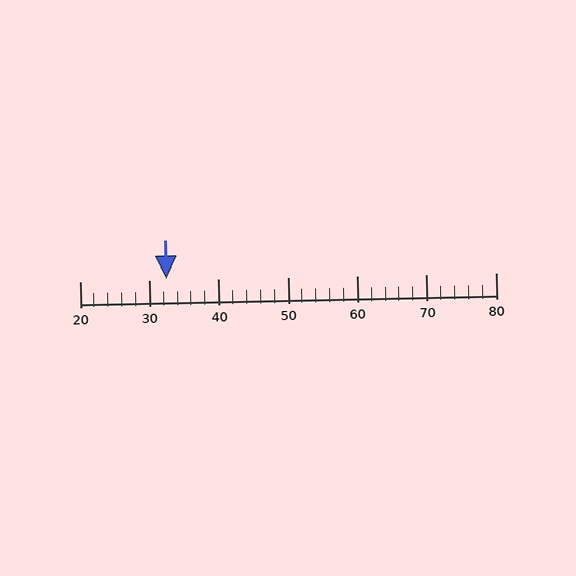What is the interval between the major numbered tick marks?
The major tick marks are spaced 10 units apart.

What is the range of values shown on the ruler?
The ruler shows values from 20 to 80.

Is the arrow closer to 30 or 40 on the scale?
The arrow is closer to 30.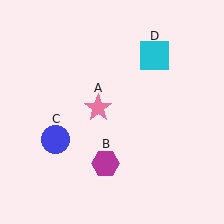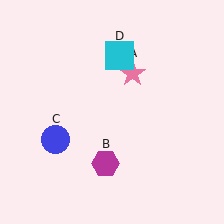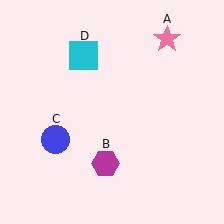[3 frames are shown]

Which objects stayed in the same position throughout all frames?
Magenta hexagon (object B) and blue circle (object C) remained stationary.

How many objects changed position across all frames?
2 objects changed position: pink star (object A), cyan square (object D).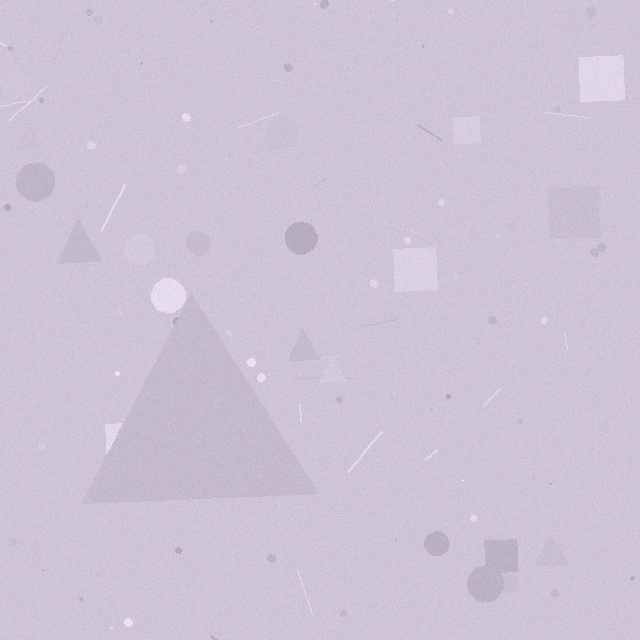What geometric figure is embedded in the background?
A triangle is embedded in the background.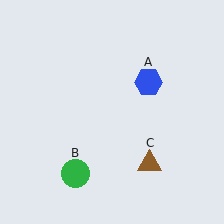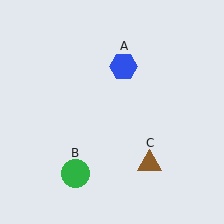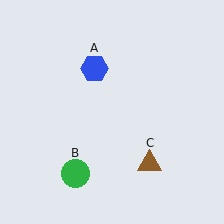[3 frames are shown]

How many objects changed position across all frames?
1 object changed position: blue hexagon (object A).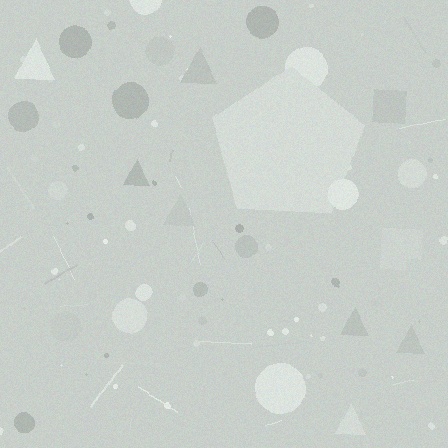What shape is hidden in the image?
A pentagon is hidden in the image.